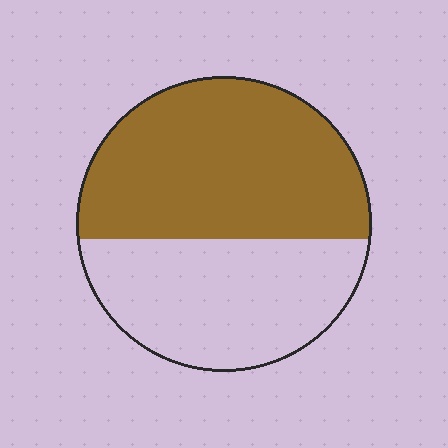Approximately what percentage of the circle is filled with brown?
Approximately 55%.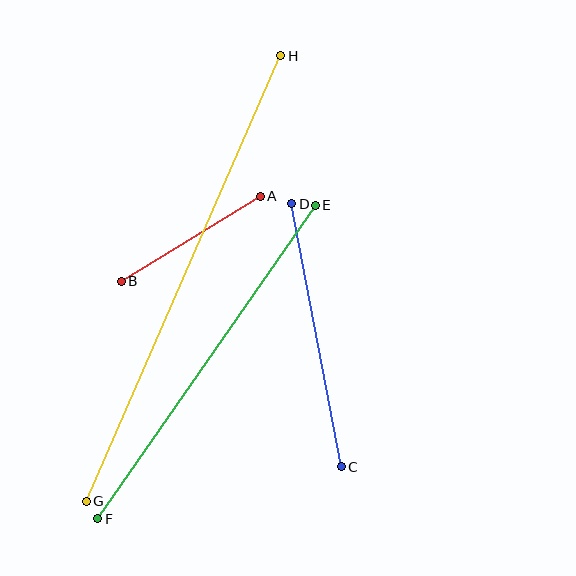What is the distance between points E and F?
The distance is approximately 382 pixels.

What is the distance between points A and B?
The distance is approximately 163 pixels.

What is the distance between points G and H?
The distance is approximately 486 pixels.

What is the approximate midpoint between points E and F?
The midpoint is at approximately (206, 362) pixels.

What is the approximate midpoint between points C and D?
The midpoint is at approximately (317, 335) pixels.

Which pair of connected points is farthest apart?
Points G and H are farthest apart.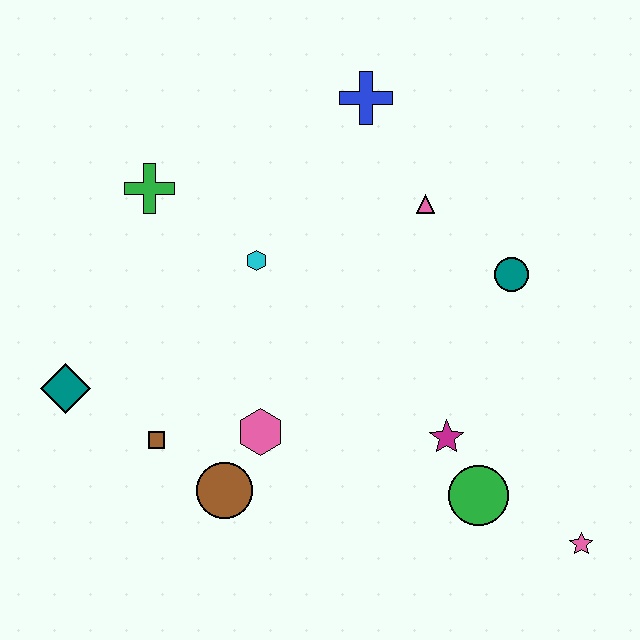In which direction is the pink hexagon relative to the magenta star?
The pink hexagon is to the left of the magenta star.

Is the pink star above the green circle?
No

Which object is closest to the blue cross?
The pink triangle is closest to the blue cross.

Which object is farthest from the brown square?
The pink star is farthest from the brown square.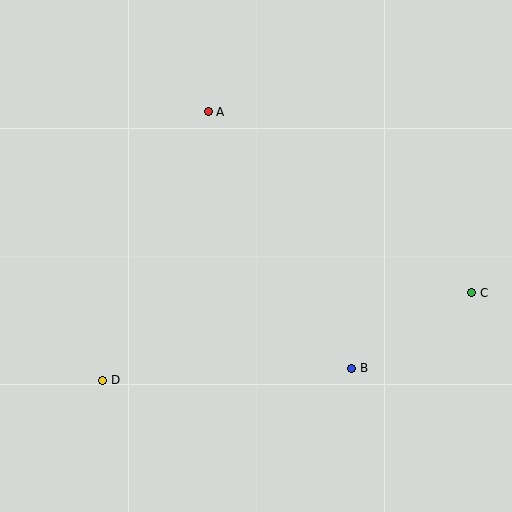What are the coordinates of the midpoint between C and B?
The midpoint between C and B is at (412, 330).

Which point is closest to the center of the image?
Point B at (352, 368) is closest to the center.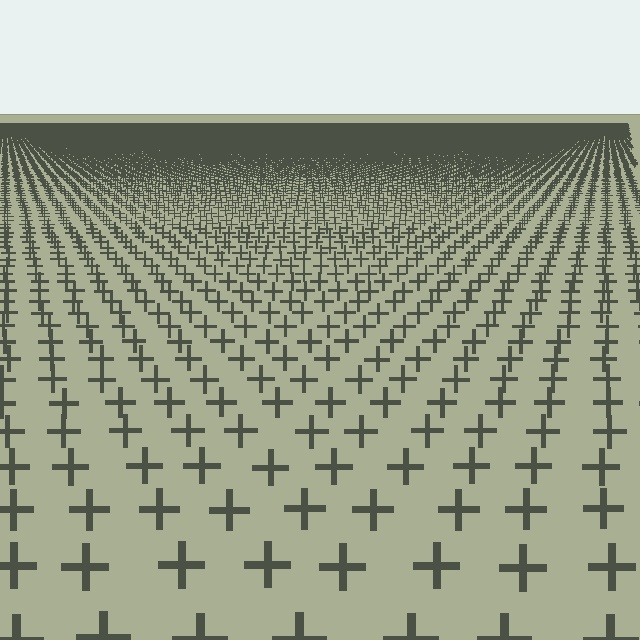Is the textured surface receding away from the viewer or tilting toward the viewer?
The surface is receding away from the viewer. Texture elements get smaller and denser toward the top.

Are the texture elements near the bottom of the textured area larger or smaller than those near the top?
Larger. Near the bottom, elements are closer to the viewer and appear at a bigger on-screen size.